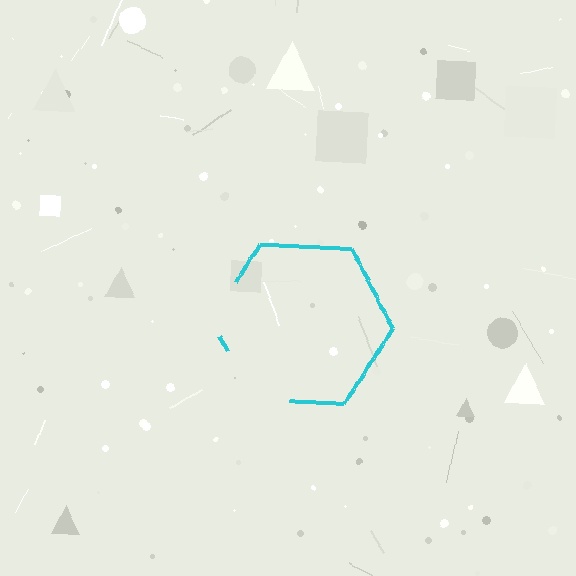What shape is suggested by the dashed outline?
The dashed outline suggests a hexagon.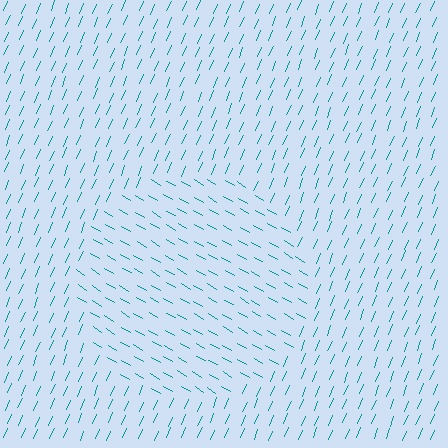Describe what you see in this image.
The image is filled with small teal line segments. A circle region in the image has lines oriented differently from the surrounding lines, creating a visible texture boundary.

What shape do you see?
I see a circle.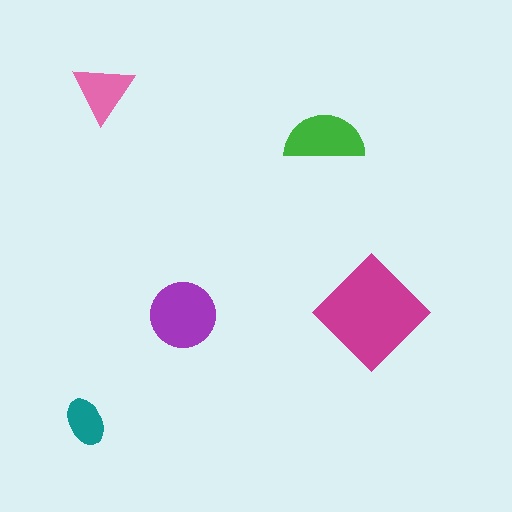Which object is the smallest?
The teal ellipse.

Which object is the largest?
The magenta diamond.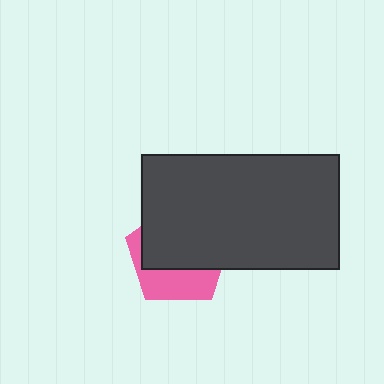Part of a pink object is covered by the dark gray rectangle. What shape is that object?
It is a pentagon.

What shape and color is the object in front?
The object in front is a dark gray rectangle.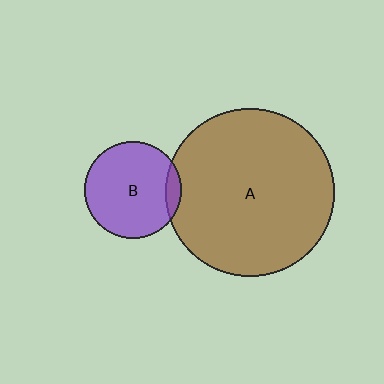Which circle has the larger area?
Circle A (brown).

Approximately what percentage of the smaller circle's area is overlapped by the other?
Approximately 10%.